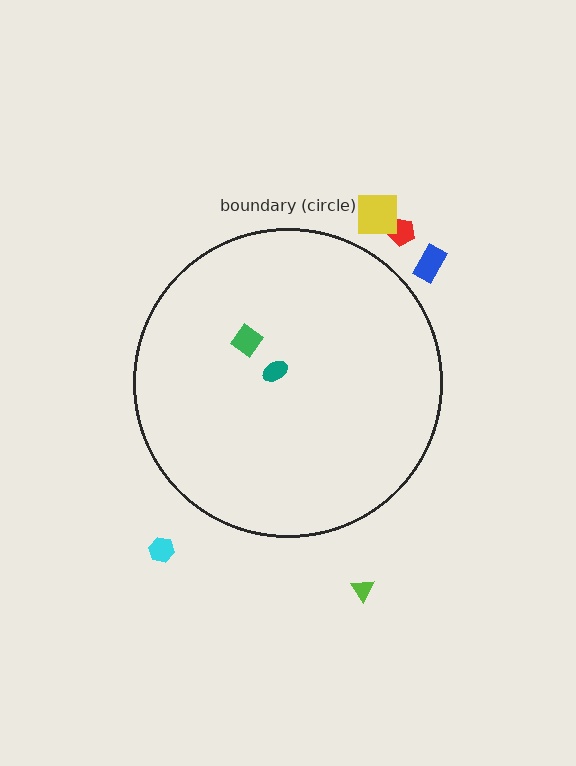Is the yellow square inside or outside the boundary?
Outside.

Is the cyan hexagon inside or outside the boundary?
Outside.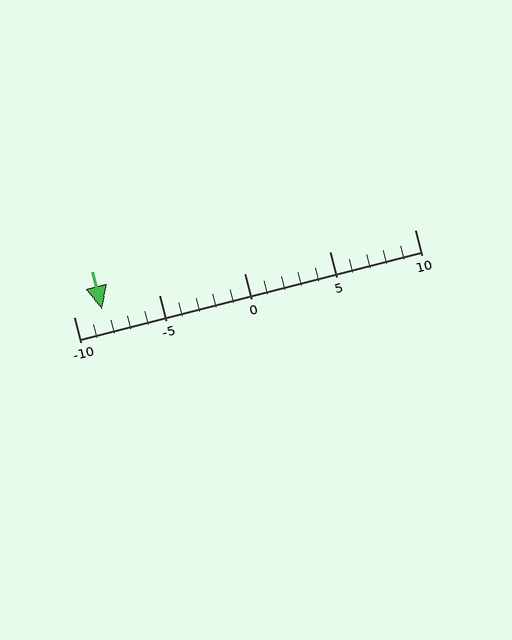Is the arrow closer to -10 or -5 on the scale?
The arrow is closer to -10.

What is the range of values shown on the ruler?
The ruler shows values from -10 to 10.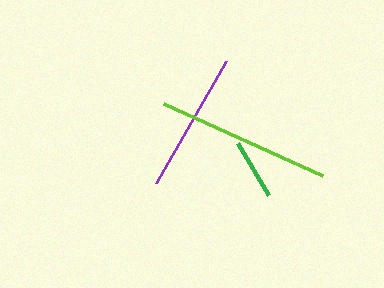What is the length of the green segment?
The green segment is approximately 61 pixels long.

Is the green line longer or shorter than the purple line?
The purple line is longer than the green line.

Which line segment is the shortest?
The green line is the shortest at approximately 61 pixels.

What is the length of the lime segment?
The lime segment is approximately 175 pixels long.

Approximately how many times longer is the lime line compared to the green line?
The lime line is approximately 2.9 times the length of the green line.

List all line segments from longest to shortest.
From longest to shortest: lime, purple, green.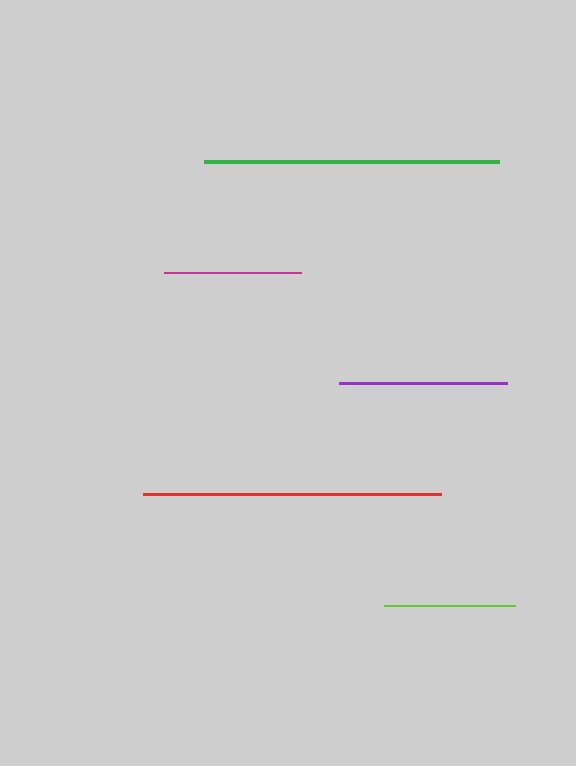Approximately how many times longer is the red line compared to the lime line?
The red line is approximately 2.3 times the length of the lime line.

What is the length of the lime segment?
The lime segment is approximately 131 pixels long.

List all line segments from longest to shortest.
From longest to shortest: red, green, purple, magenta, lime.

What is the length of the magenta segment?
The magenta segment is approximately 137 pixels long.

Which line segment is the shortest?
The lime line is the shortest at approximately 131 pixels.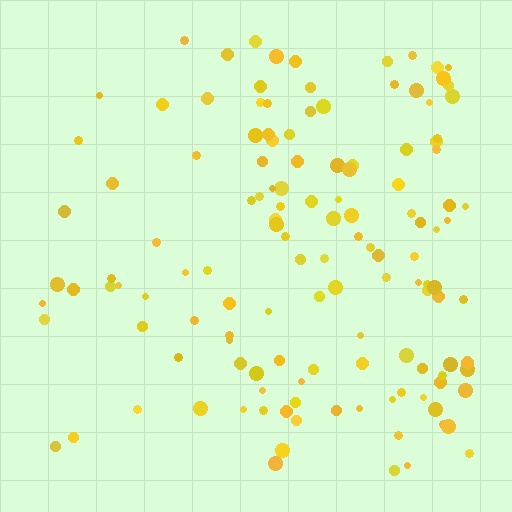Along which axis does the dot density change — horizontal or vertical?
Horizontal.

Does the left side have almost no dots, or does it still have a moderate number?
Still a moderate number, just noticeably fewer than the right.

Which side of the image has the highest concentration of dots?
The right.